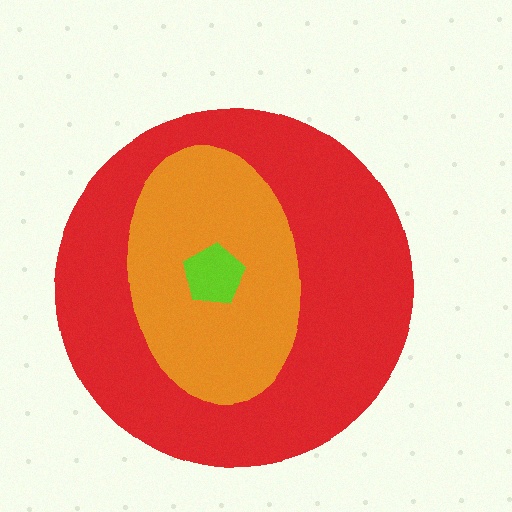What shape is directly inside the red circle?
The orange ellipse.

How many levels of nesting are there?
3.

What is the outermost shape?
The red circle.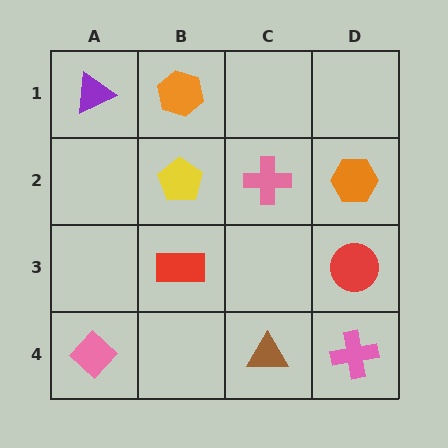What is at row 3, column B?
A red rectangle.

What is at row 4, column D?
A pink cross.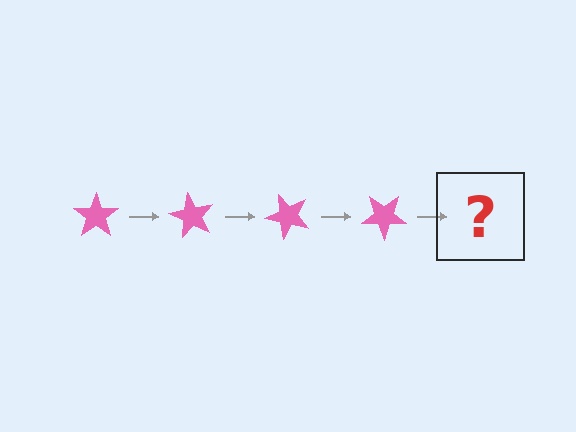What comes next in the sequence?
The next element should be a pink star rotated 240 degrees.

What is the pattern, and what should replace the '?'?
The pattern is that the star rotates 60 degrees each step. The '?' should be a pink star rotated 240 degrees.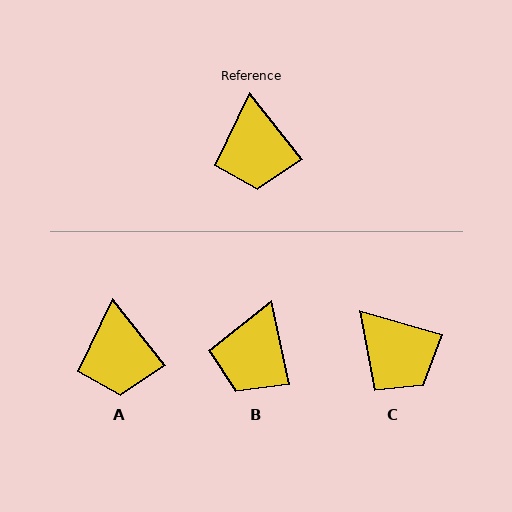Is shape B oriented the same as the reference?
No, it is off by about 26 degrees.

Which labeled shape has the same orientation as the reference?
A.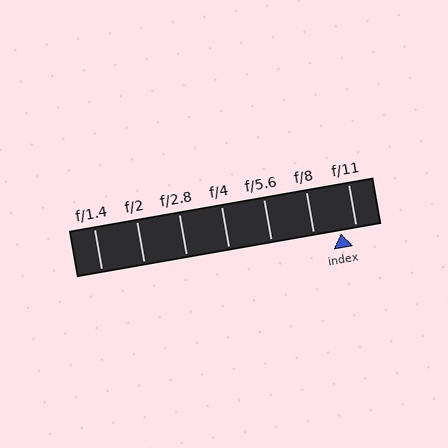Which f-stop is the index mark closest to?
The index mark is closest to f/11.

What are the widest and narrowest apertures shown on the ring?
The widest aperture shown is f/1.4 and the narrowest is f/11.